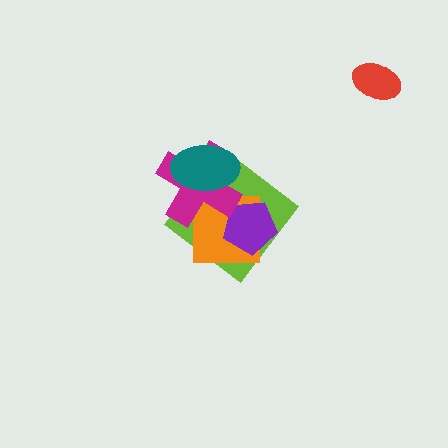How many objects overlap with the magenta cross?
3 objects overlap with the magenta cross.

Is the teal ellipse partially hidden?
No, no other shape covers it.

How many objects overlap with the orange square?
3 objects overlap with the orange square.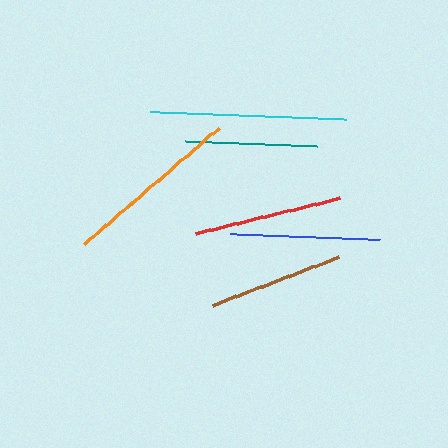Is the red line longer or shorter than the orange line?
The orange line is longer than the red line.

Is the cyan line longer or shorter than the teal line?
The cyan line is longer than the teal line.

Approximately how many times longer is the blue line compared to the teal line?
The blue line is approximately 1.1 times the length of the teal line.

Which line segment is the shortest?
The teal line is the shortest at approximately 132 pixels.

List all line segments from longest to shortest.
From longest to shortest: cyan, orange, blue, red, brown, teal.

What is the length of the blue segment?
The blue segment is approximately 151 pixels long.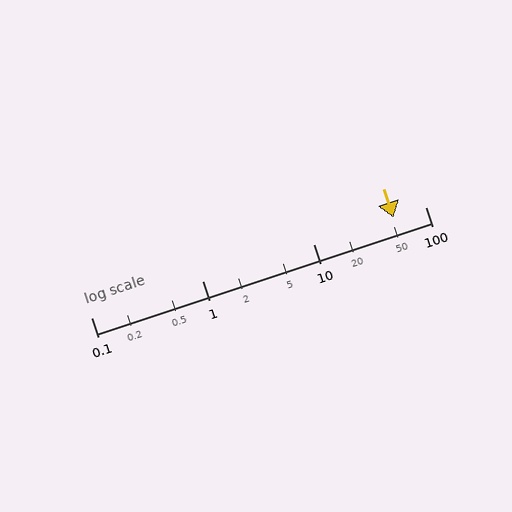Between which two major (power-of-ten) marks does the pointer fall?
The pointer is between 10 and 100.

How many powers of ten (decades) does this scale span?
The scale spans 3 decades, from 0.1 to 100.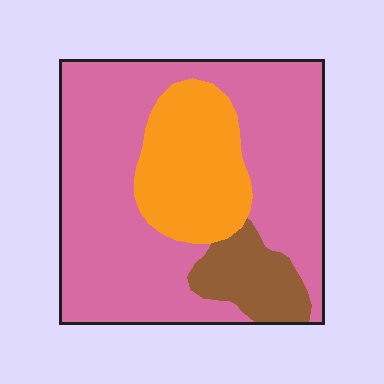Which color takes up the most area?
Pink, at roughly 70%.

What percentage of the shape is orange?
Orange covers about 20% of the shape.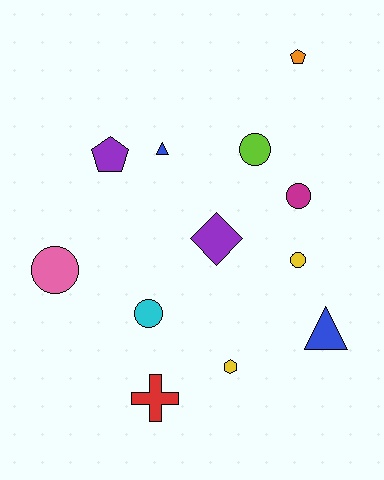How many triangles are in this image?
There are 2 triangles.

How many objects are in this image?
There are 12 objects.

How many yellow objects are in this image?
There are 2 yellow objects.